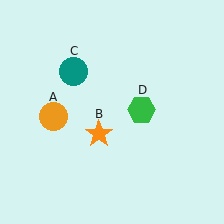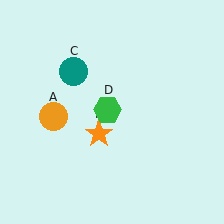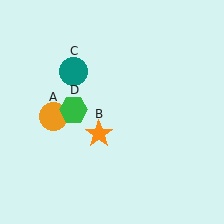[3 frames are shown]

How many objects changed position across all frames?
1 object changed position: green hexagon (object D).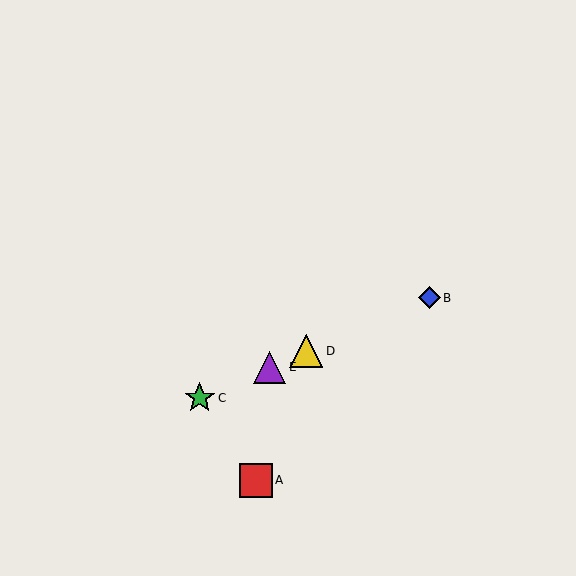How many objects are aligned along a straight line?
4 objects (B, C, D, E) are aligned along a straight line.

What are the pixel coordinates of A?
Object A is at (256, 480).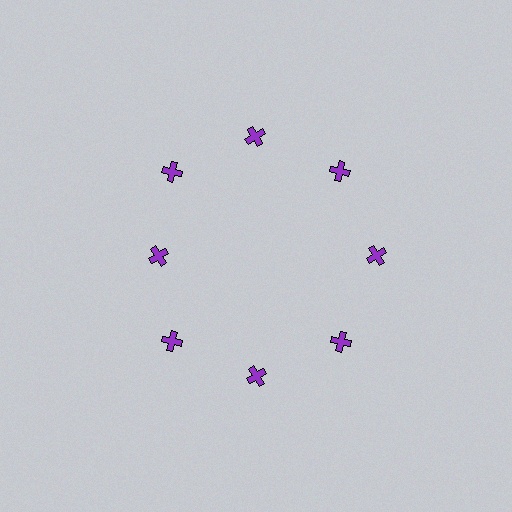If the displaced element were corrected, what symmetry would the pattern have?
It would have 8-fold rotational symmetry — the pattern would map onto itself every 45 degrees.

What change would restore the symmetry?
The symmetry would be restored by moving it outward, back onto the ring so that all 8 crosses sit at equal angles and equal distance from the center.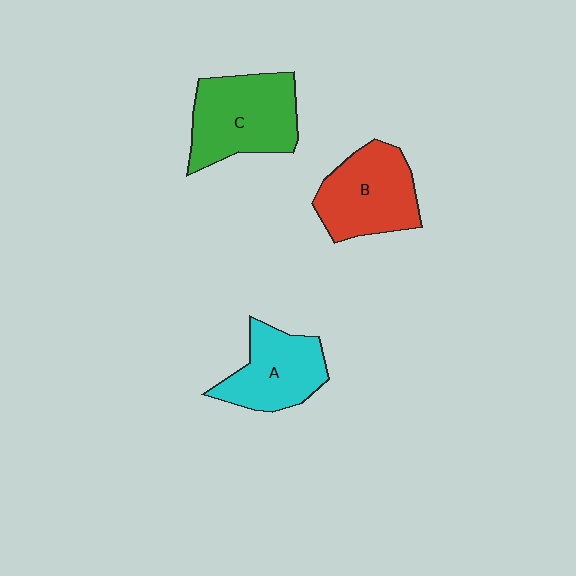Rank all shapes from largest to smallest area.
From largest to smallest: C (green), B (red), A (cyan).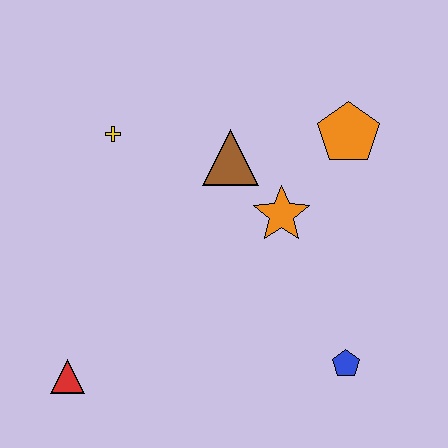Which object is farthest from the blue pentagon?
The yellow cross is farthest from the blue pentagon.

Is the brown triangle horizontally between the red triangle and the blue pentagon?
Yes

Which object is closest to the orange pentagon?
The orange star is closest to the orange pentagon.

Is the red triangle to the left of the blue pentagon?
Yes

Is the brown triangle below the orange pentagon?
Yes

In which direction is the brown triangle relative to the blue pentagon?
The brown triangle is above the blue pentagon.